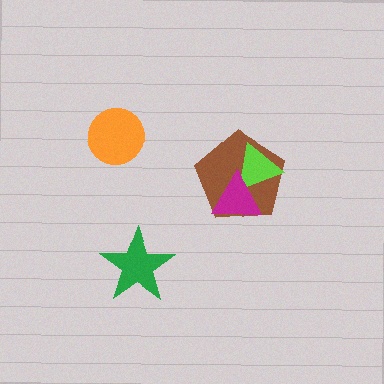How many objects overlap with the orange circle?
0 objects overlap with the orange circle.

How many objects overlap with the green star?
0 objects overlap with the green star.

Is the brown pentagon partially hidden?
Yes, it is partially covered by another shape.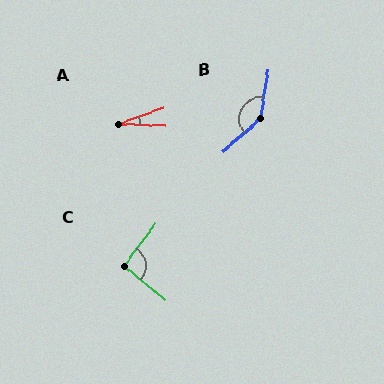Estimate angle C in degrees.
Approximately 94 degrees.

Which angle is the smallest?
A, at approximately 21 degrees.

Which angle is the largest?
B, at approximately 140 degrees.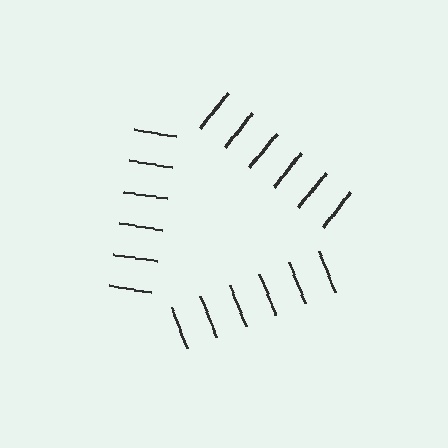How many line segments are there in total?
18 — 6 along each of the 3 edges.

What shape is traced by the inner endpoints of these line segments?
An illusory triangle — the line segments terminate on its edges but no continuous stroke is drawn.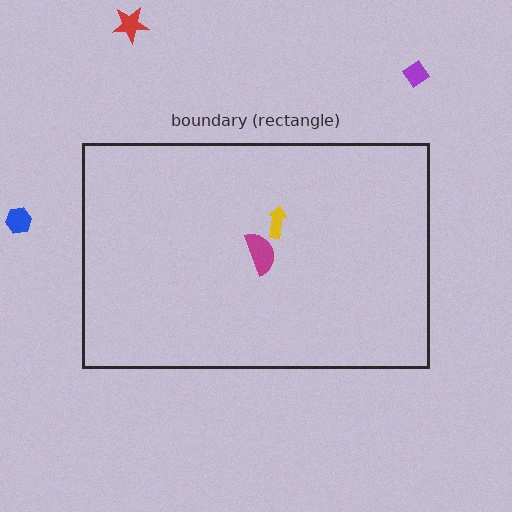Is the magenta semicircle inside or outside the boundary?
Inside.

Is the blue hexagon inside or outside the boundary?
Outside.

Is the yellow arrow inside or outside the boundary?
Inside.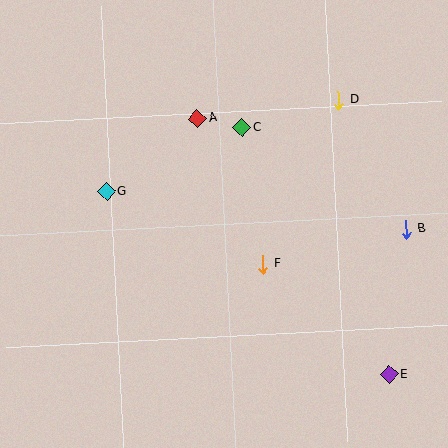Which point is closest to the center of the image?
Point F at (263, 264) is closest to the center.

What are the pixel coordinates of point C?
Point C is at (242, 128).